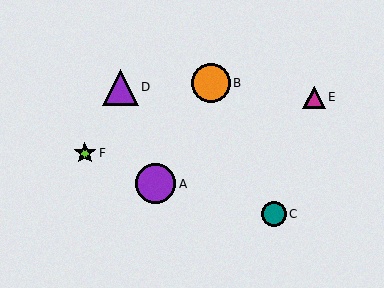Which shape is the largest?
The purple circle (labeled A) is the largest.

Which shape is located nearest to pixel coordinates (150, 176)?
The purple circle (labeled A) at (156, 184) is nearest to that location.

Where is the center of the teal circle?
The center of the teal circle is at (274, 214).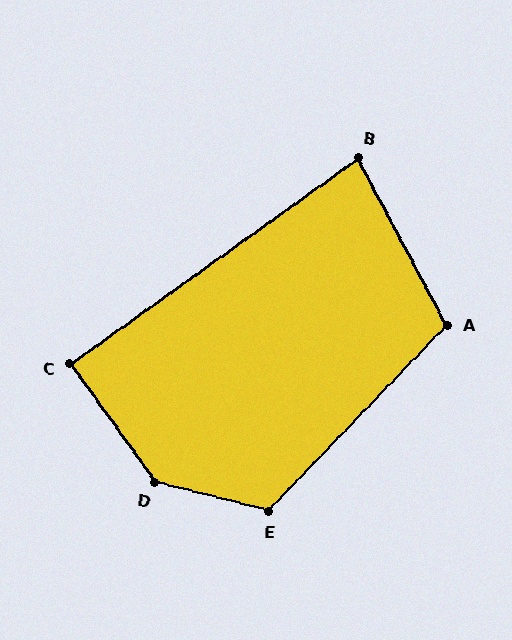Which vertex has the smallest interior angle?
B, at approximately 83 degrees.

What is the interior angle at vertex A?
Approximately 108 degrees (obtuse).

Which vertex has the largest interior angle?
D, at approximately 140 degrees.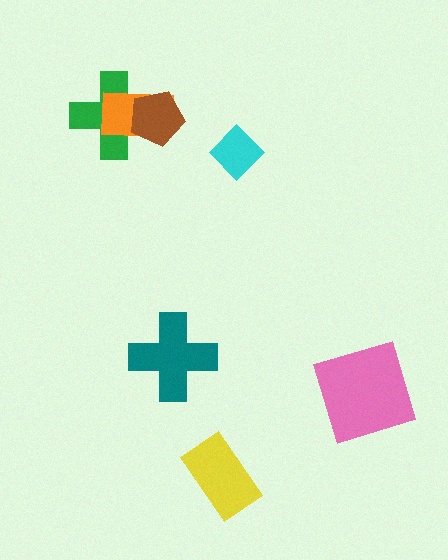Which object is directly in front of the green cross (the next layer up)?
The orange rectangle is directly in front of the green cross.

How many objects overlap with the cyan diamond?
0 objects overlap with the cyan diamond.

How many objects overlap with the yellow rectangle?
0 objects overlap with the yellow rectangle.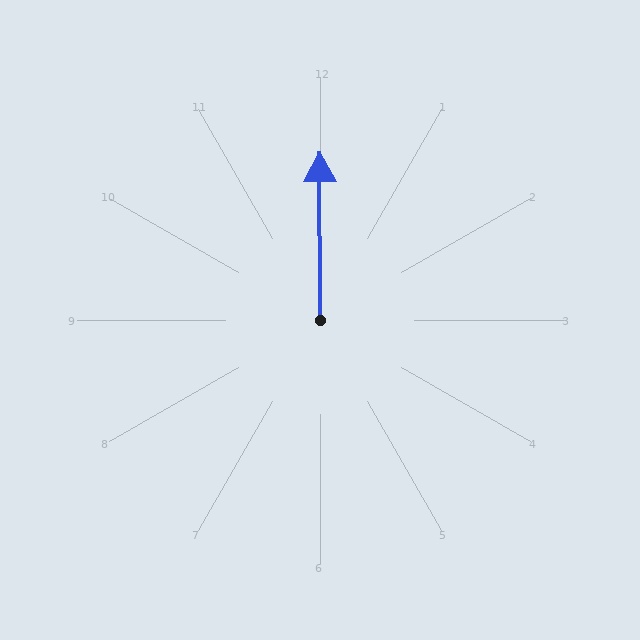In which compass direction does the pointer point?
North.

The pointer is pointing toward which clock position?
Roughly 12 o'clock.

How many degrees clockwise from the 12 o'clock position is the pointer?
Approximately 360 degrees.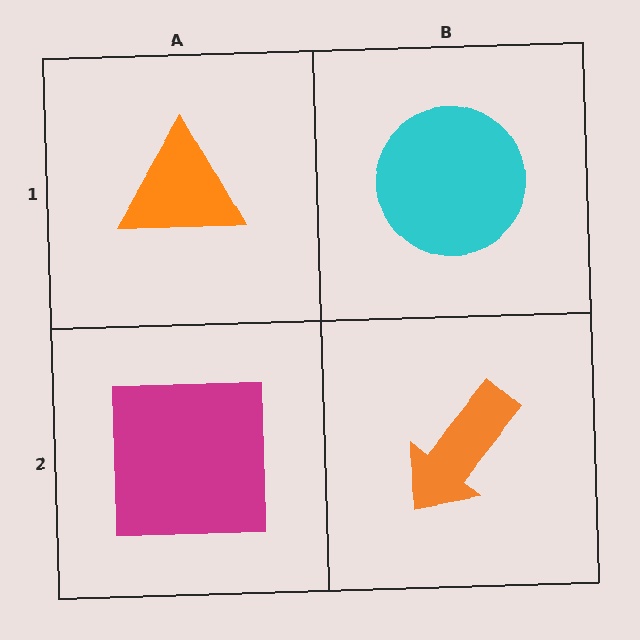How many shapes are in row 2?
2 shapes.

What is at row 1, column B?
A cyan circle.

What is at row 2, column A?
A magenta square.